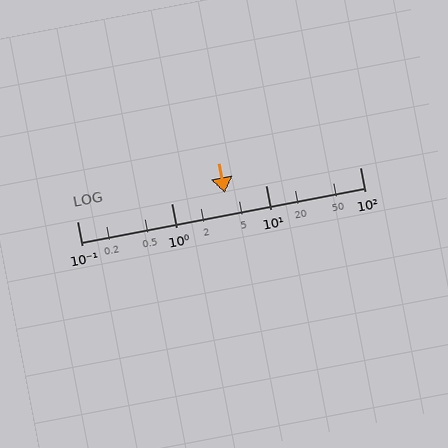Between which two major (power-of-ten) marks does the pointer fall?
The pointer is between 1 and 10.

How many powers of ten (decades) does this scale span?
The scale spans 3 decades, from 0.1 to 100.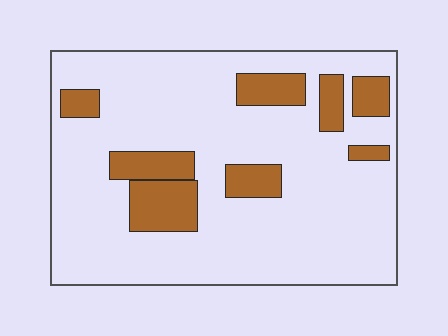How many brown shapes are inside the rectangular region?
8.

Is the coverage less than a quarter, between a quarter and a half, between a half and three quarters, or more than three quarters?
Less than a quarter.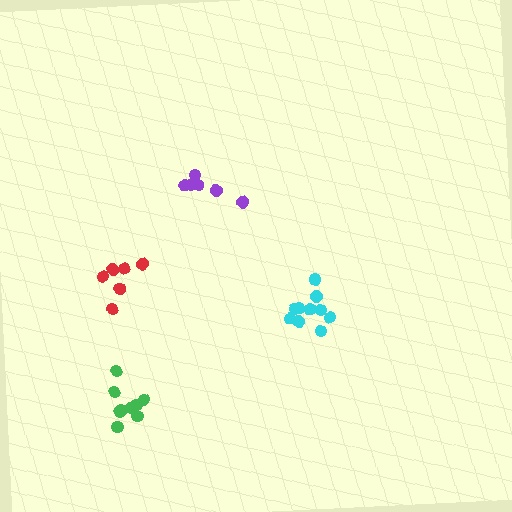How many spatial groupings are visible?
There are 4 spatial groupings.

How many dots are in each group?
Group 1: 10 dots, Group 2: 6 dots, Group 3: 9 dots, Group 4: 6 dots (31 total).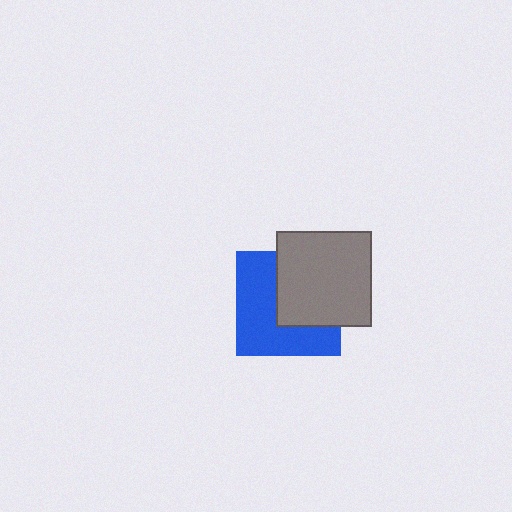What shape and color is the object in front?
The object in front is a gray square.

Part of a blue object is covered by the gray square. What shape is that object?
It is a square.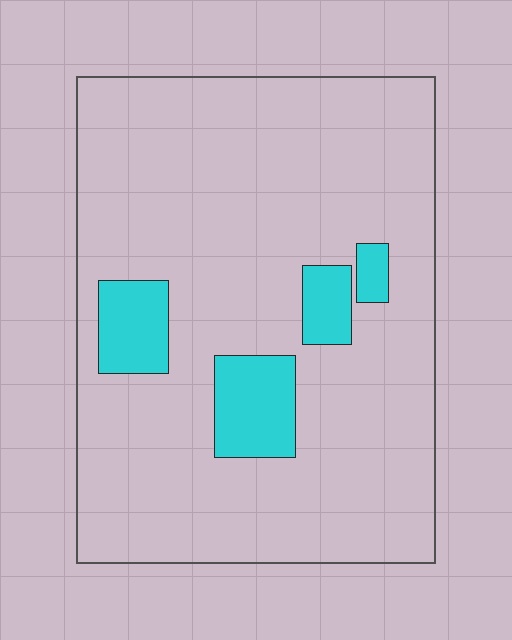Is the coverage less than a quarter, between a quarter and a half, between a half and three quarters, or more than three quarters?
Less than a quarter.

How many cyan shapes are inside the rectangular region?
4.